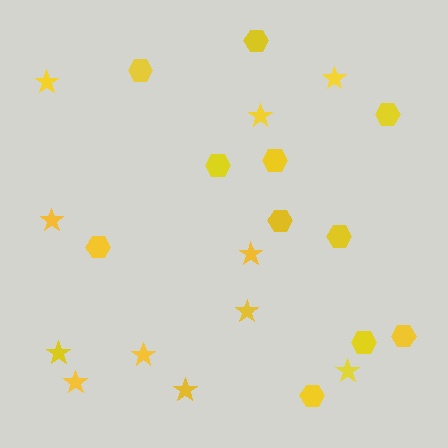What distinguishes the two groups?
There are 2 groups: one group of stars (11) and one group of hexagons (11).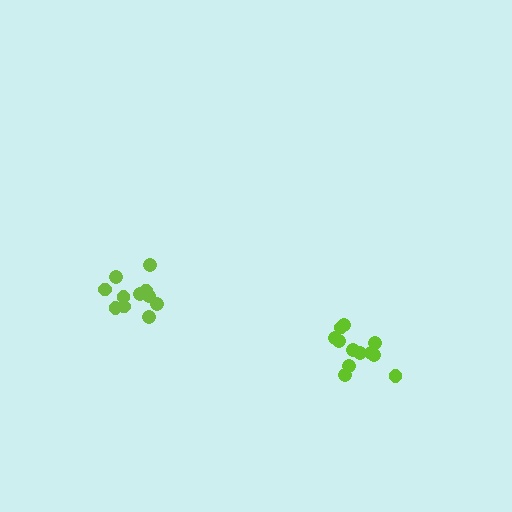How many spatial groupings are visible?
There are 2 spatial groupings.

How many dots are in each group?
Group 1: 11 dots, Group 2: 12 dots (23 total).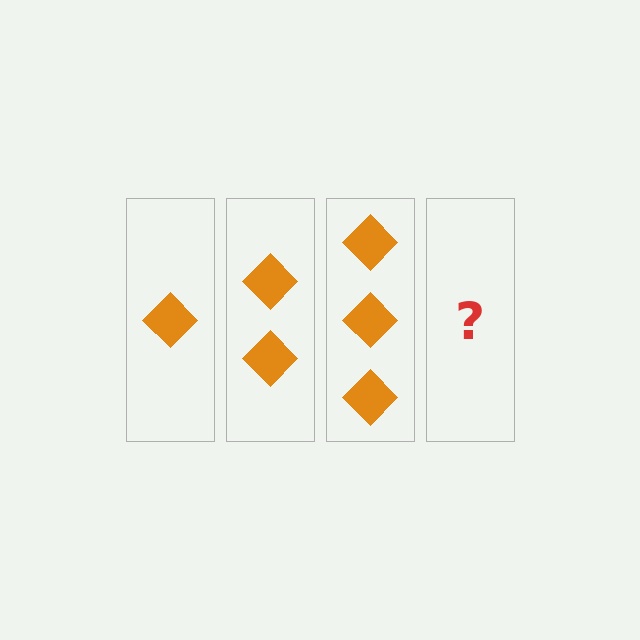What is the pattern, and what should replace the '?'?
The pattern is that each step adds one more diamond. The '?' should be 4 diamonds.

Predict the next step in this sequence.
The next step is 4 diamonds.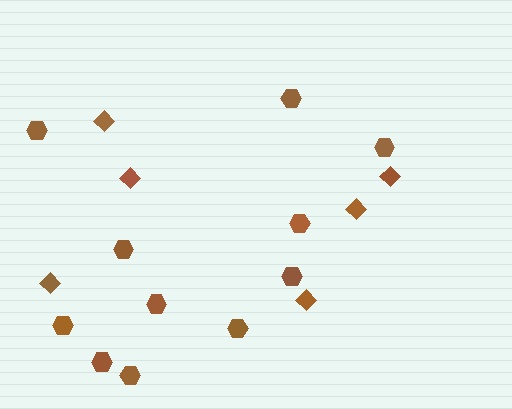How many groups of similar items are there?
There are 2 groups: one group of diamonds (6) and one group of hexagons (11).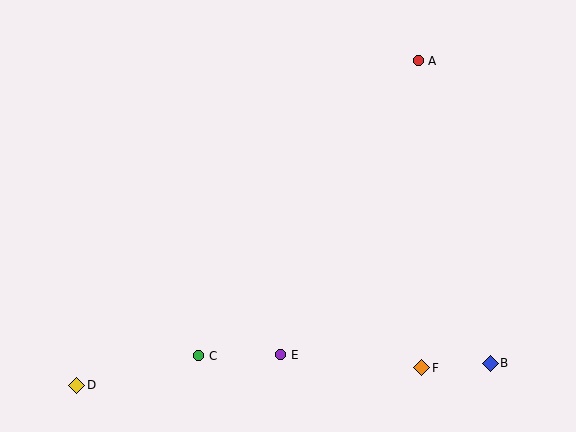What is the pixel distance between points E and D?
The distance between E and D is 206 pixels.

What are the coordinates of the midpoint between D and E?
The midpoint between D and E is at (179, 370).